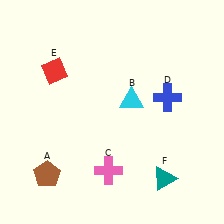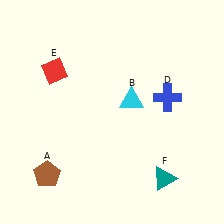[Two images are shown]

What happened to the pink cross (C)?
The pink cross (C) was removed in Image 2. It was in the bottom-left area of Image 1.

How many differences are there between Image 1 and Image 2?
There is 1 difference between the two images.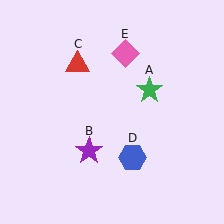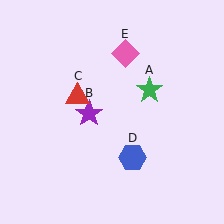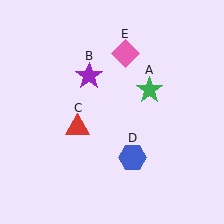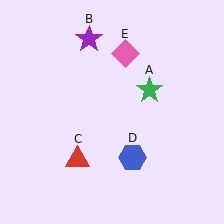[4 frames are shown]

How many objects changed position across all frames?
2 objects changed position: purple star (object B), red triangle (object C).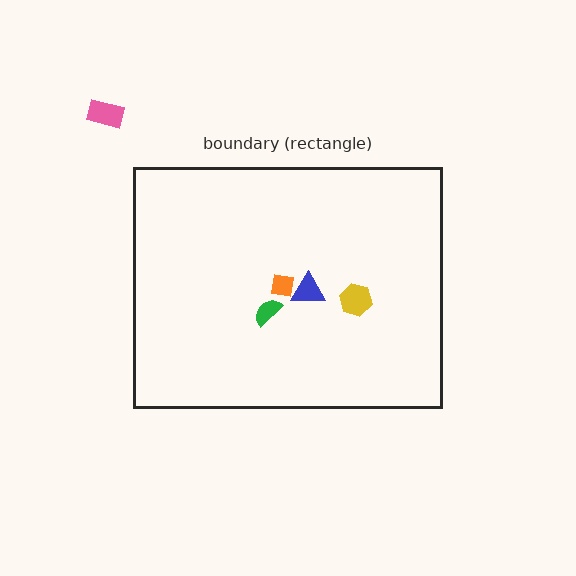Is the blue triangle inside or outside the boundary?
Inside.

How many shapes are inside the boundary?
4 inside, 1 outside.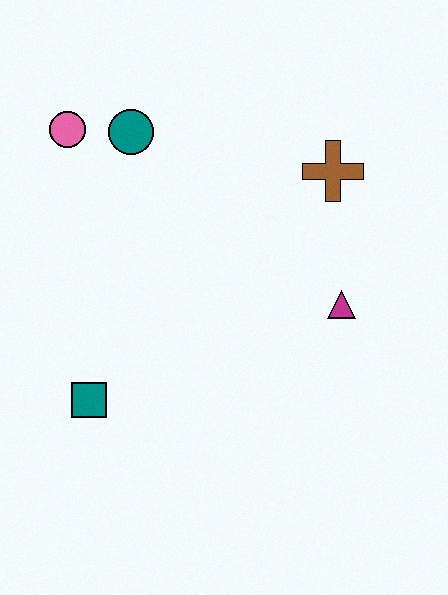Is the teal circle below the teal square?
No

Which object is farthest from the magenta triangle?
The pink circle is farthest from the magenta triangle.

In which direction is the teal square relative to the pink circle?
The teal square is below the pink circle.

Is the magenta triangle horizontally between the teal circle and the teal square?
No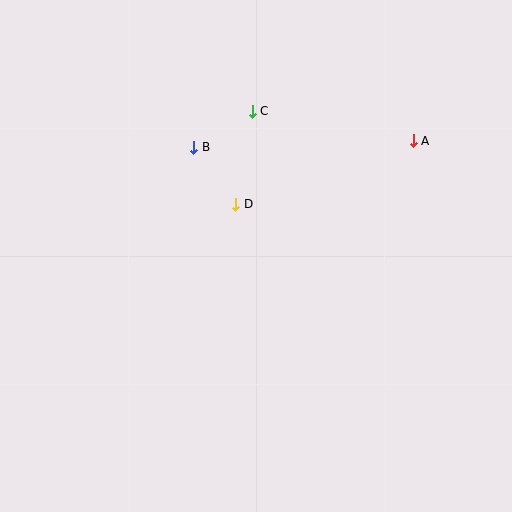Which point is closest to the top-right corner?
Point A is closest to the top-right corner.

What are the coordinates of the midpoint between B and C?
The midpoint between B and C is at (223, 129).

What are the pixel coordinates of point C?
Point C is at (252, 111).